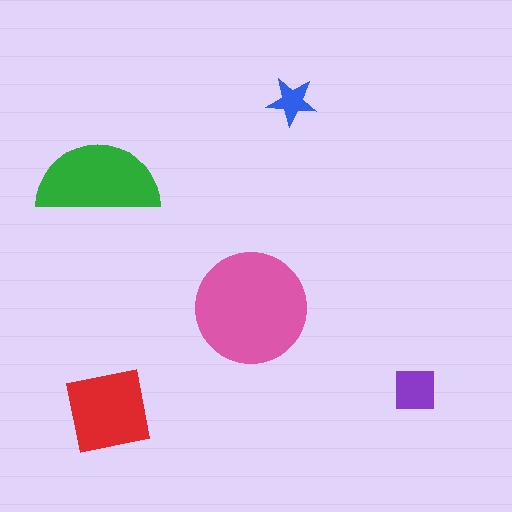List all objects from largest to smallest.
The pink circle, the green semicircle, the red square, the purple square, the blue star.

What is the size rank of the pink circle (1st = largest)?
1st.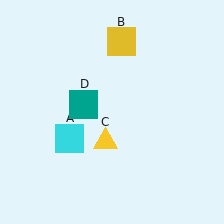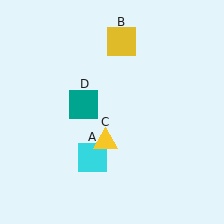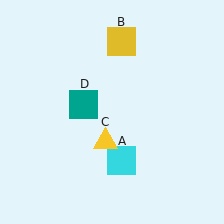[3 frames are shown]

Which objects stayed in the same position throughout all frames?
Yellow square (object B) and yellow triangle (object C) and teal square (object D) remained stationary.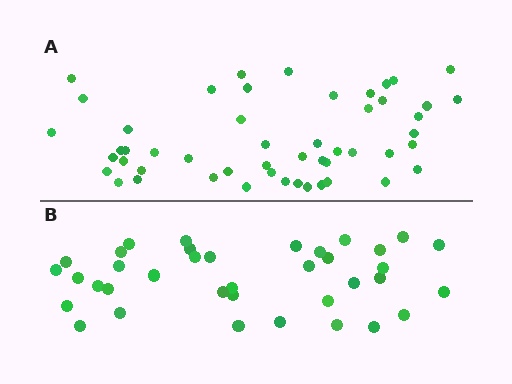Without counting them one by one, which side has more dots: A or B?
Region A (the top region) has more dots.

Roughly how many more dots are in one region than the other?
Region A has approximately 15 more dots than region B.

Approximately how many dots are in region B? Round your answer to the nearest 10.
About 40 dots. (The exact count is 37, which rounds to 40.)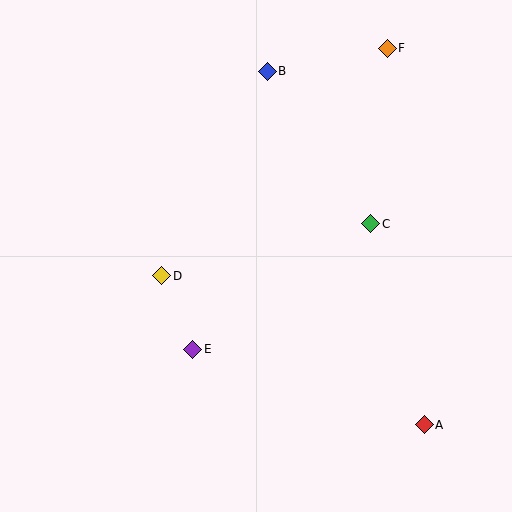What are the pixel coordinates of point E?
Point E is at (193, 349).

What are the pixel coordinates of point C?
Point C is at (371, 224).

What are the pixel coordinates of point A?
Point A is at (424, 425).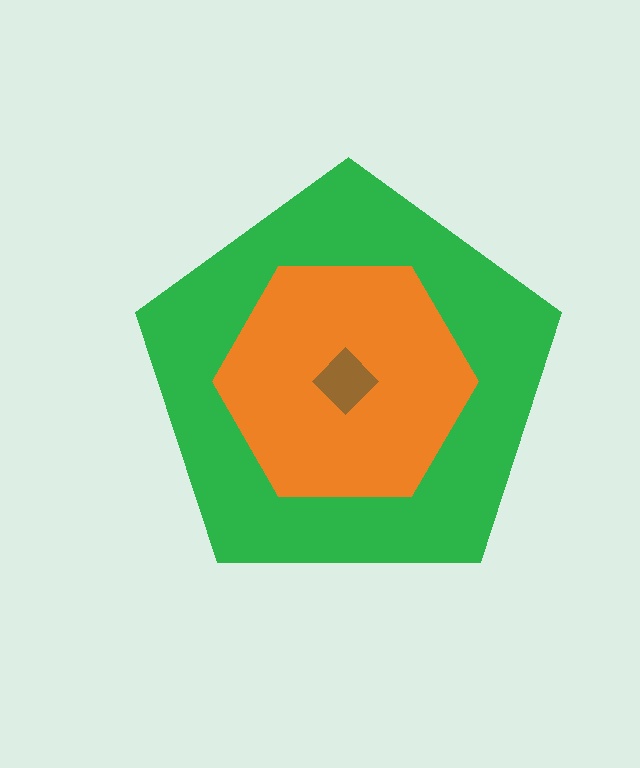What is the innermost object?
The brown diamond.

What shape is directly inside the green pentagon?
The orange hexagon.